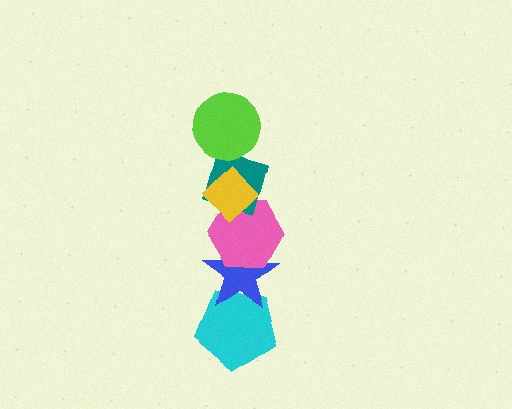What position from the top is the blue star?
The blue star is 5th from the top.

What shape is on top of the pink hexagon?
The teal diamond is on top of the pink hexagon.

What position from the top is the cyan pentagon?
The cyan pentagon is 6th from the top.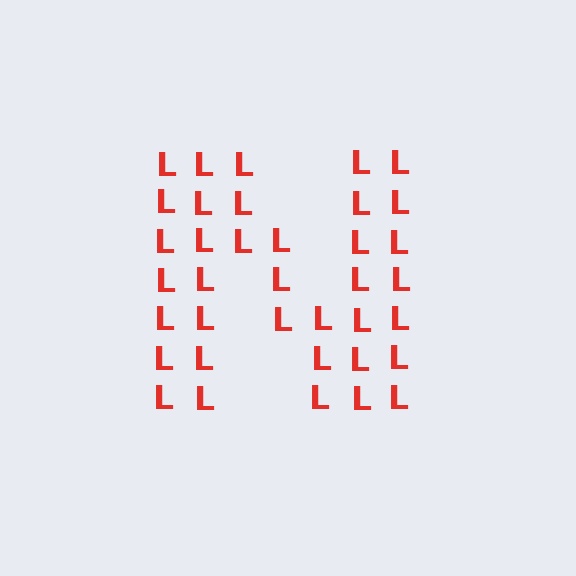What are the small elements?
The small elements are letter L's.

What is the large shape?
The large shape is the letter N.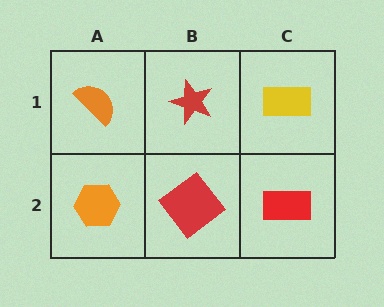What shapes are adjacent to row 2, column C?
A yellow rectangle (row 1, column C), a red diamond (row 2, column B).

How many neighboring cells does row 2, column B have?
3.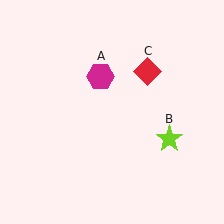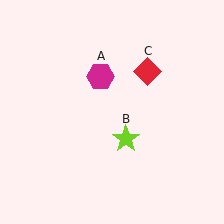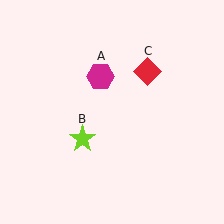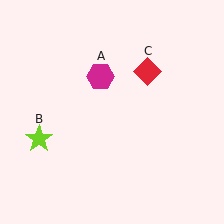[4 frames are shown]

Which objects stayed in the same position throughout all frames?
Magenta hexagon (object A) and red diamond (object C) remained stationary.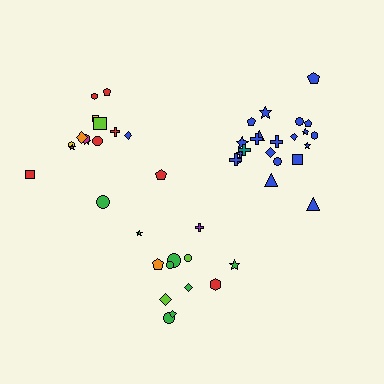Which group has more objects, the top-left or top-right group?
The top-right group.